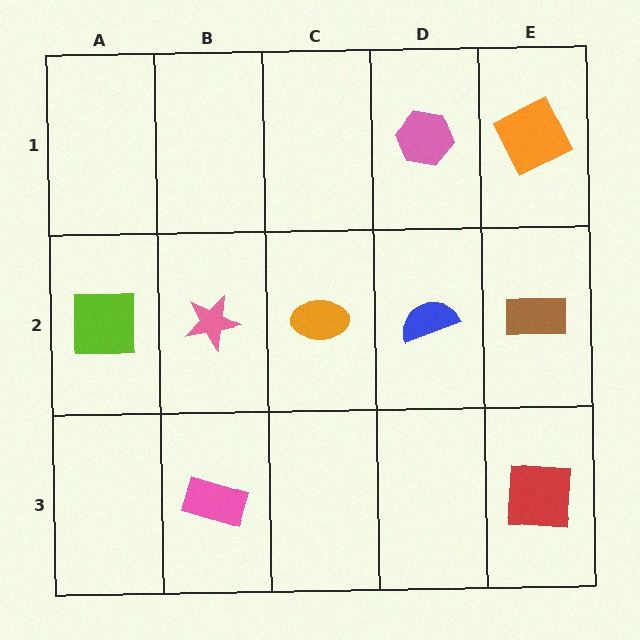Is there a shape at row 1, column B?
No, that cell is empty.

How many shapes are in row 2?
5 shapes.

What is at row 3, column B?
A pink rectangle.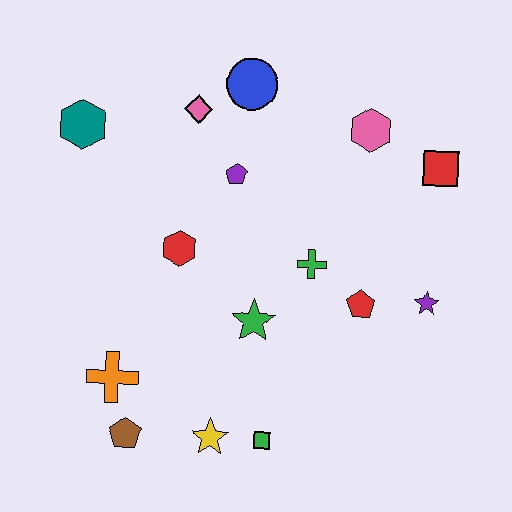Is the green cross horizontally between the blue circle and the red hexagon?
No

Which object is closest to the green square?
The yellow star is closest to the green square.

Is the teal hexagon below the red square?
No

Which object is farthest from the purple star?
The teal hexagon is farthest from the purple star.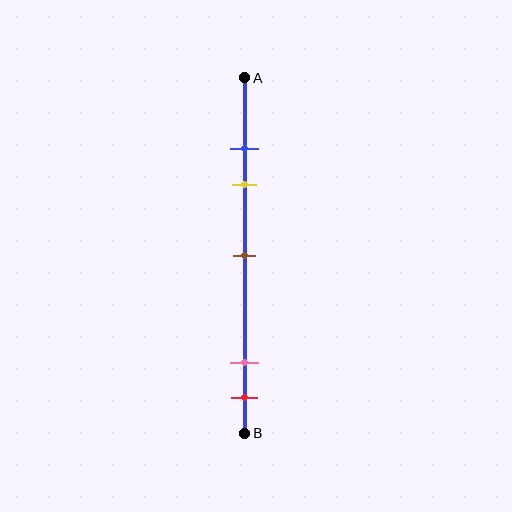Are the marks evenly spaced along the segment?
No, the marks are not evenly spaced.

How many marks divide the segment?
There are 5 marks dividing the segment.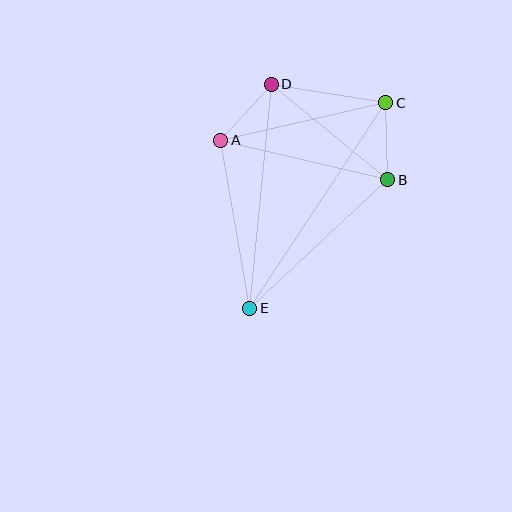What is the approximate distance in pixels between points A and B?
The distance between A and B is approximately 172 pixels.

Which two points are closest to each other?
Points A and D are closest to each other.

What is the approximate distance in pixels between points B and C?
The distance between B and C is approximately 77 pixels.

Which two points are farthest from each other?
Points C and E are farthest from each other.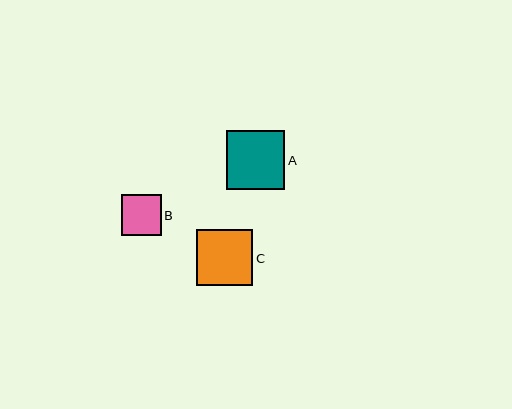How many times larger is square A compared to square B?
Square A is approximately 1.5 times the size of square B.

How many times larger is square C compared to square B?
Square C is approximately 1.4 times the size of square B.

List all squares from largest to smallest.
From largest to smallest: A, C, B.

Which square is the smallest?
Square B is the smallest with a size of approximately 40 pixels.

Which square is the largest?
Square A is the largest with a size of approximately 59 pixels.